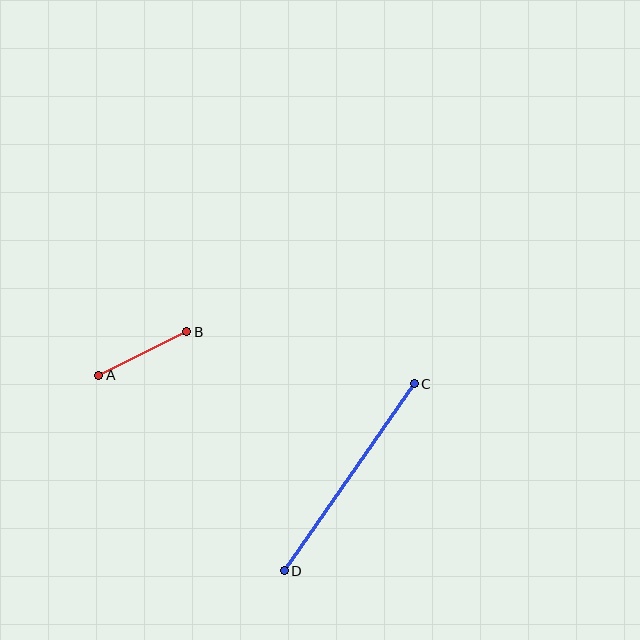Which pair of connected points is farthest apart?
Points C and D are farthest apart.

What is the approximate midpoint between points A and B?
The midpoint is at approximately (143, 354) pixels.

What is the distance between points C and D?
The distance is approximately 228 pixels.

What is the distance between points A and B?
The distance is approximately 98 pixels.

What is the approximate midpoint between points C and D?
The midpoint is at approximately (349, 477) pixels.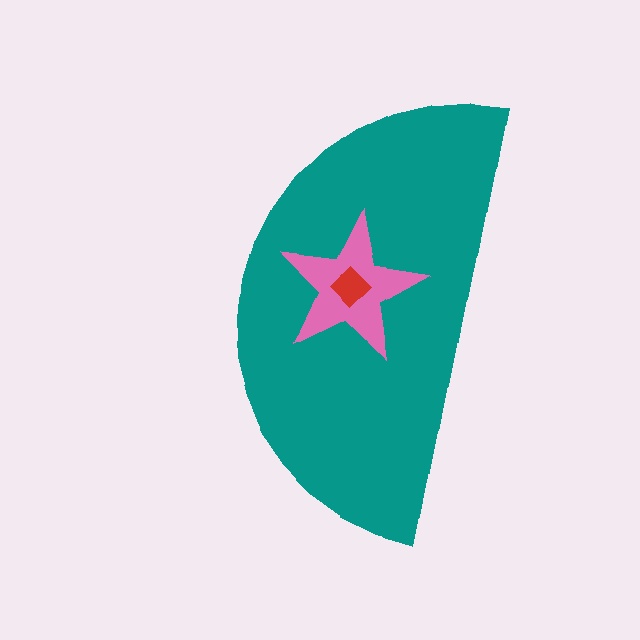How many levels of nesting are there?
3.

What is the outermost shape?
The teal semicircle.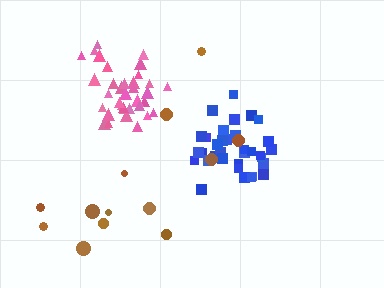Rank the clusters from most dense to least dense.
pink, blue, brown.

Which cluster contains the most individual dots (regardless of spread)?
Blue (35).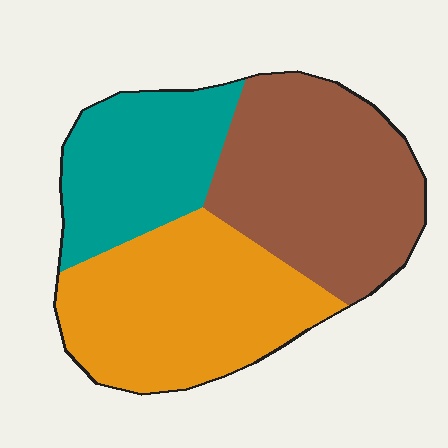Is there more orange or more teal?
Orange.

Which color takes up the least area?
Teal, at roughly 25%.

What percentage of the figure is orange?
Orange covers about 35% of the figure.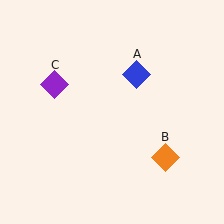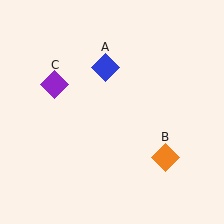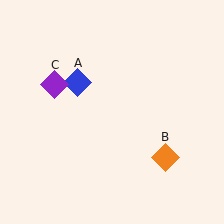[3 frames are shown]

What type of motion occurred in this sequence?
The blue diamond (object A) rotated counterclockwise around the center of the scene.